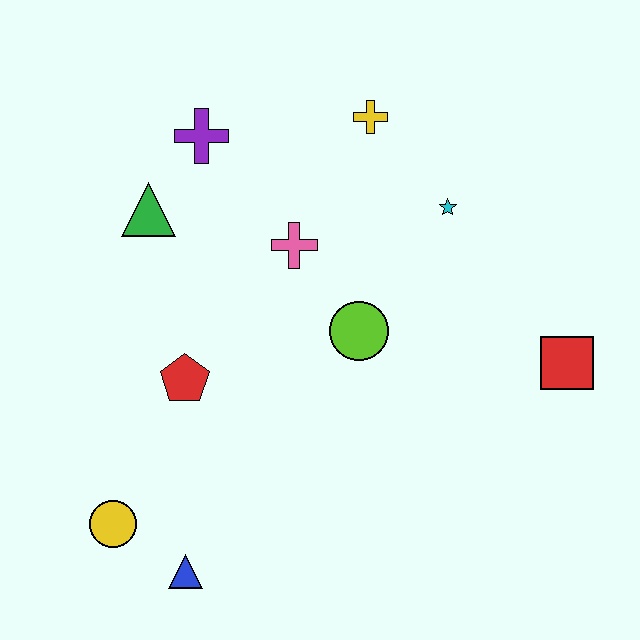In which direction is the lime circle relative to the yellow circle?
The lime circle is to the right of the yellow circle.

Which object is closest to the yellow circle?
The blue triangle is closest to the yellow circle.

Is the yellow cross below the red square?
No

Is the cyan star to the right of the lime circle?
Yes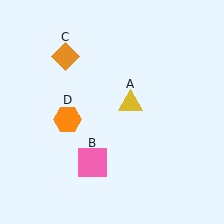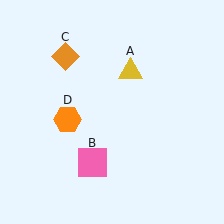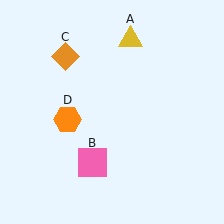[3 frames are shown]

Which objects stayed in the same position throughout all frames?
Pink square (object B) and orange diamond (object C) and orange hexagon (object D) remained stationary.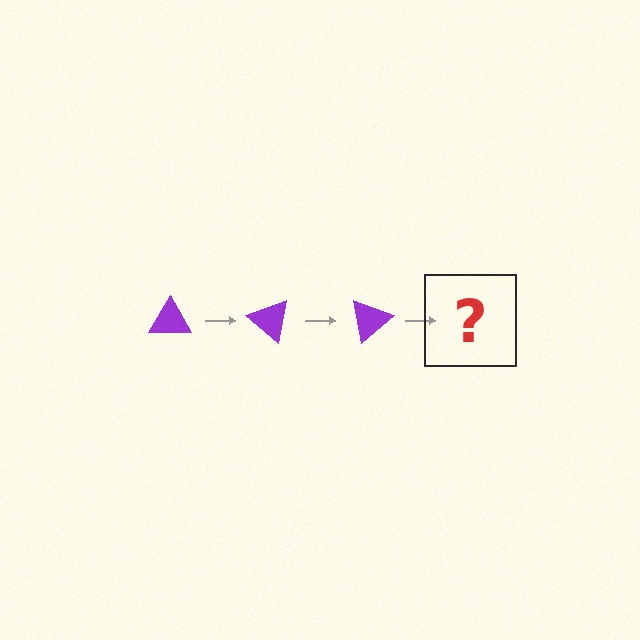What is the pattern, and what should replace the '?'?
The pattern is that the triangle rotates 40 degrees each step. The '?' should be a purple triangle rotated 120 degrees.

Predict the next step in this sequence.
The next step is a purple triangle rotated 120 degrees.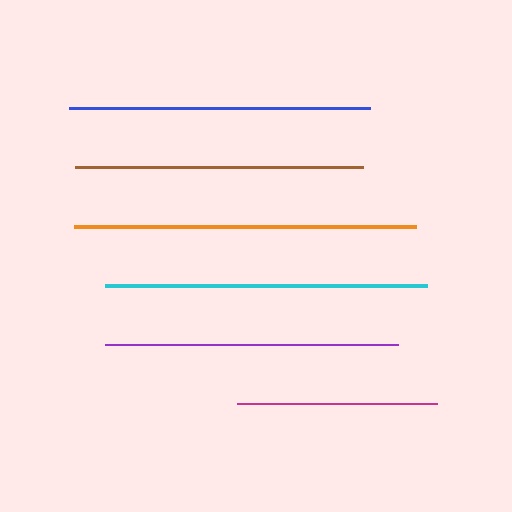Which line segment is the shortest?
The magenta line is the shortest at approximately 199 pixels.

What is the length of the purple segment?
The purple segment is approximately 293 pixels long.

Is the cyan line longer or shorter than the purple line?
The cyan line is longer than the purple line.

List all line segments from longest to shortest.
From longest to shortest: orange, cyan, blue, purple, brown, magenta.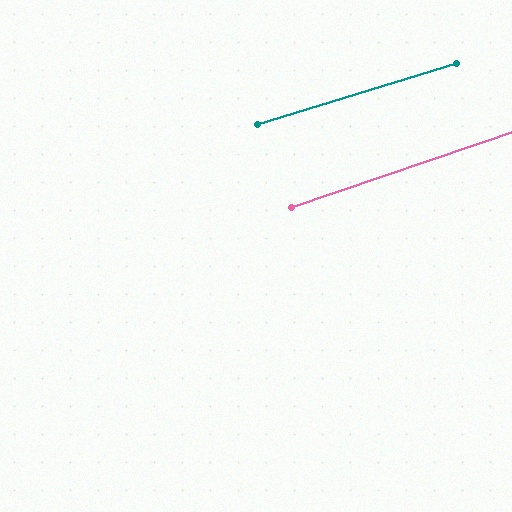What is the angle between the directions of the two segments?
Approximately 1 degree.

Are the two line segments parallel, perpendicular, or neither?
Parallel — their directions differ by only 1.4°.